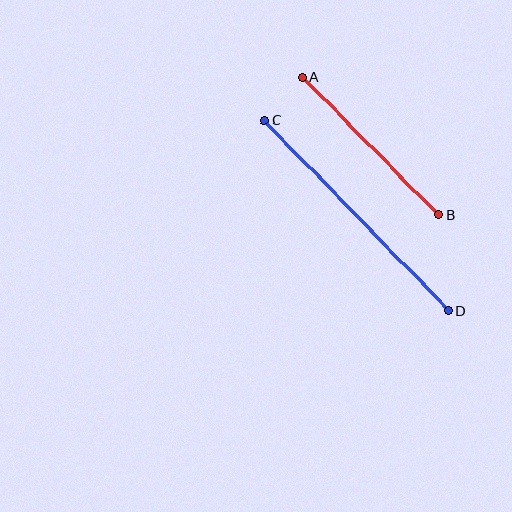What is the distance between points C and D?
The distance is approximately 264 pixels.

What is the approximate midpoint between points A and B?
The midpoint is at approximately (370, 146) pixels.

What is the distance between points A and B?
The distance is approximately 194 pixels.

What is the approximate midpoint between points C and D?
The midpoint is at approximately (356, 215) pixels.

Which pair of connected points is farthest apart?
Points C and D are farthest apart.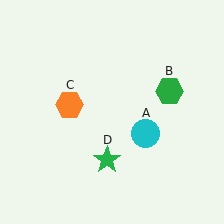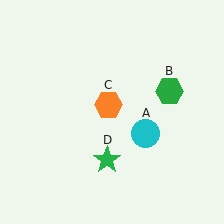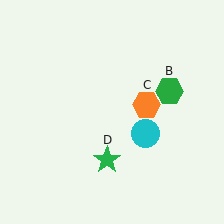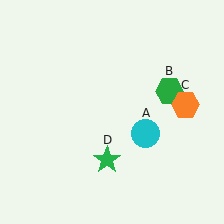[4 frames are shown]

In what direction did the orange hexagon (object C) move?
The orange hexagon (object C) moved right.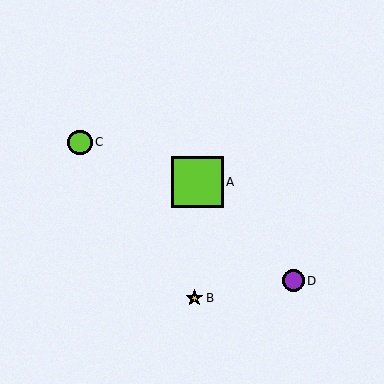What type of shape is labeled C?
Shape C is a lime circle.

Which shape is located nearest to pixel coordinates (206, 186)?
The lime square (labeled A) at (197, 182) is nearest to that location.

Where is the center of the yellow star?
The center of the yellow star is at (194, 298).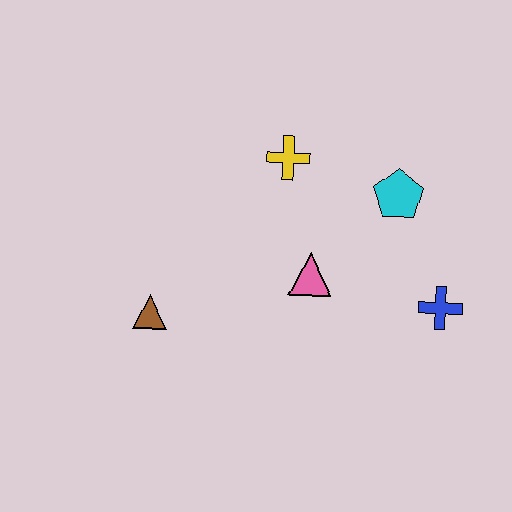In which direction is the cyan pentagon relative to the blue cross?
The cyan pentagon is above the blue cross.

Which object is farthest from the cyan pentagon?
The brown triangle is farthest from the cyan pentagon.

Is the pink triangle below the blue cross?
No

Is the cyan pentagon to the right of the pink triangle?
Yes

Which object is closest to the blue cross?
The cyan pentagon is closest to the blue cross.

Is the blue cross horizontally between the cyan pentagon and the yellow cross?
No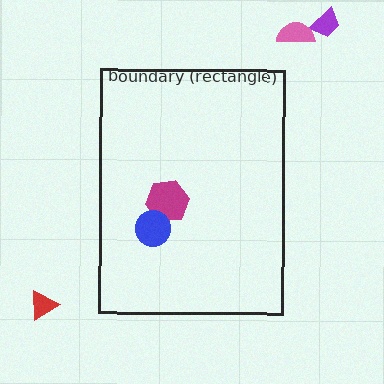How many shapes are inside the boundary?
2 inside, 3 outside.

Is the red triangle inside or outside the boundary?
Outside.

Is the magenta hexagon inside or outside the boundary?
Inside.